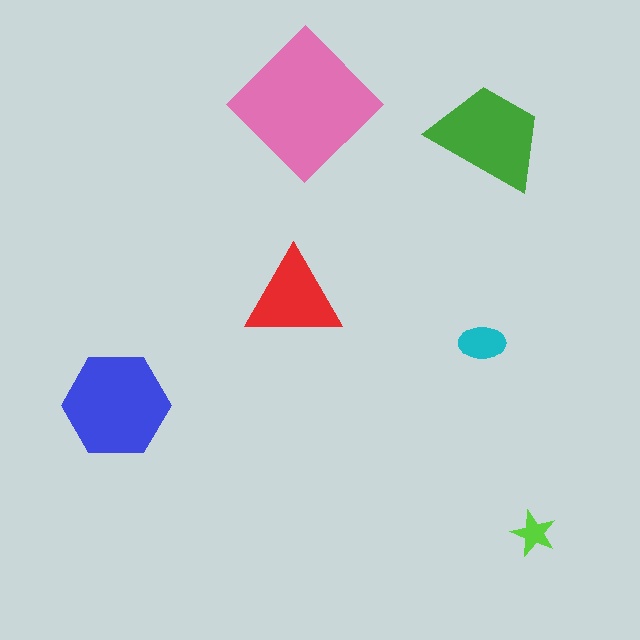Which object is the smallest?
The lime star.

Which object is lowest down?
The lime star is bottommost.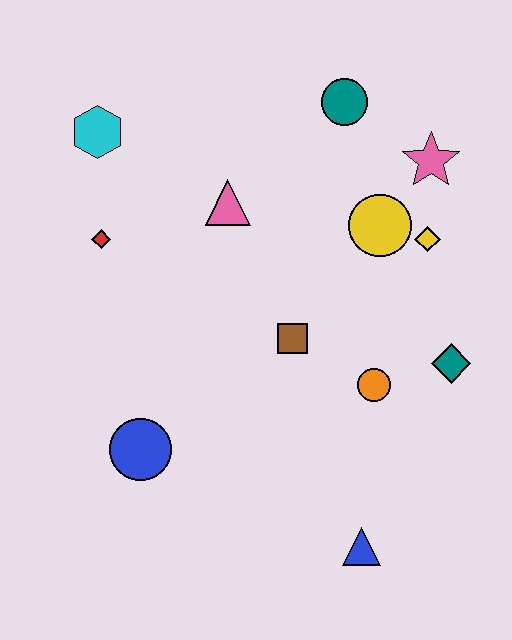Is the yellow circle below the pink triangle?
Yes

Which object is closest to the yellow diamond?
The yellow circle is closest to the yellow diamond.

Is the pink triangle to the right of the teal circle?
No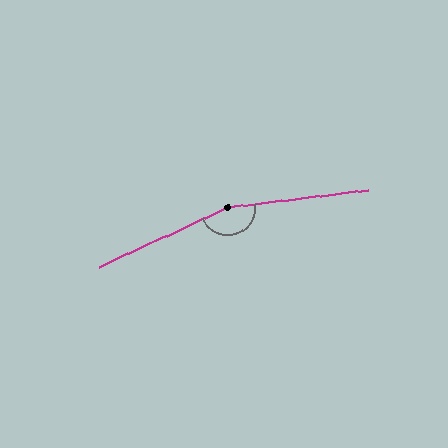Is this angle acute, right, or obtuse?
It is obtuse.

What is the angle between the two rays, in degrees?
Approximately 162 degrees.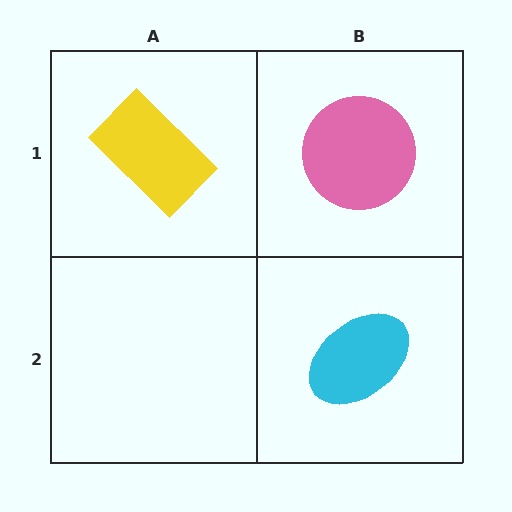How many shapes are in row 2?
1 shape.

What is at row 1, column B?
A pink circle.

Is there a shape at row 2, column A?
No, that cell is empty.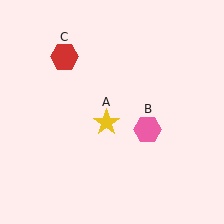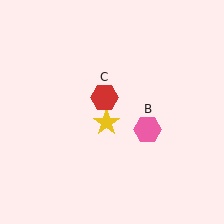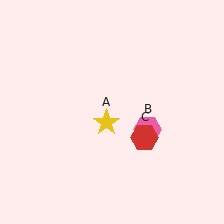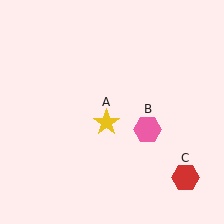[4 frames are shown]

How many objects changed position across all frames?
1 object changed position: red hexagon (object C).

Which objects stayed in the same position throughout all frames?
Yellow star (object A) and pink hexagon (object B) remained stationary.